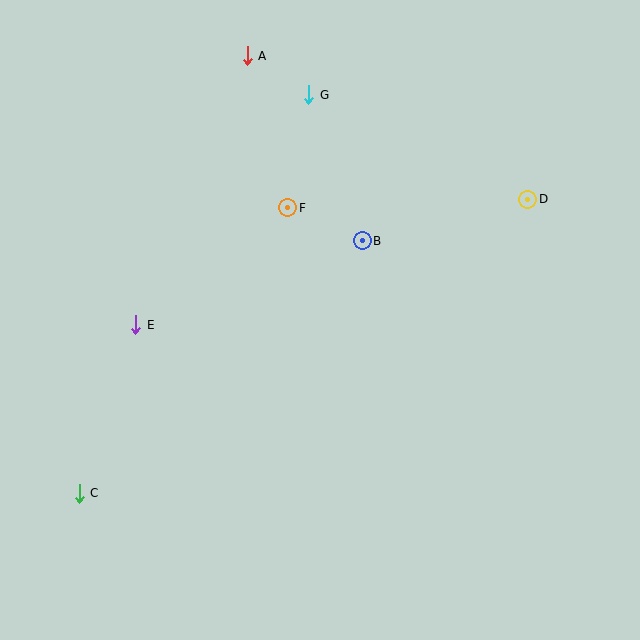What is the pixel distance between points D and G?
The distance between D and G is 243 pixels.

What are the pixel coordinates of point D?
Point D is at (528, 199).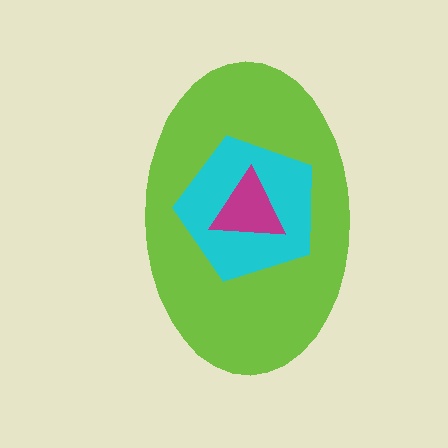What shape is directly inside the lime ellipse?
The cyan pentagon.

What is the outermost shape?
The lime ellipse.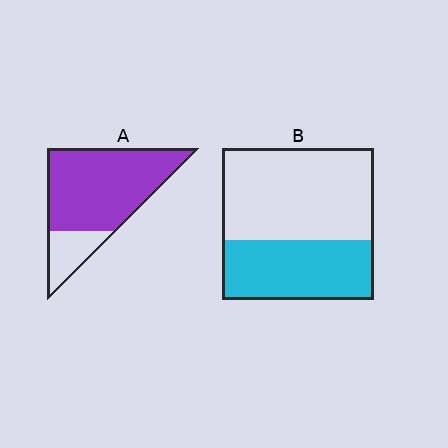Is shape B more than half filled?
No.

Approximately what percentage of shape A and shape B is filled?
A is approximately 80% and B is approximately 40%.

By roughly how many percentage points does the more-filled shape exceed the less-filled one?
By roughly 40 percentage points (A over B).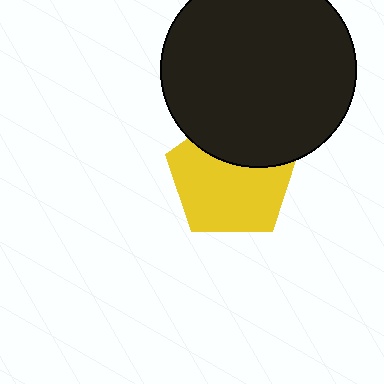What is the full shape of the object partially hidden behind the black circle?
The partially hidden object is a yellow pentagon.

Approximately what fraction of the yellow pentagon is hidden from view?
Roughly 32% of the yellow pentagon is hidden behind the black circle.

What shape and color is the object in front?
The object in front is a black circle.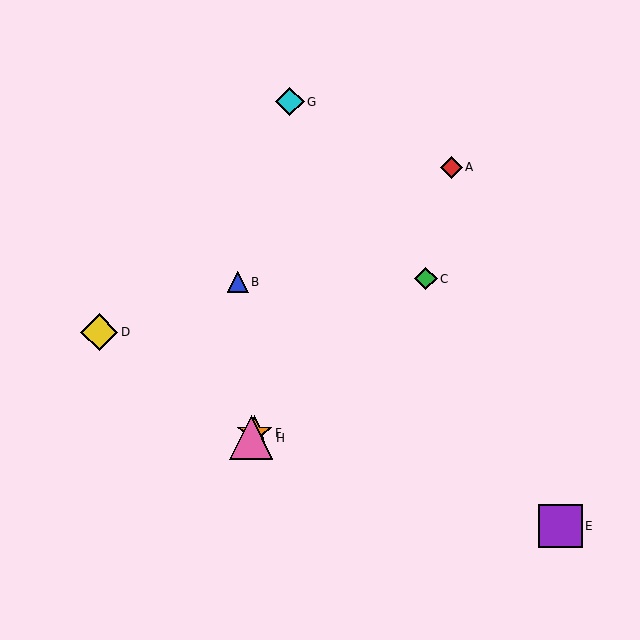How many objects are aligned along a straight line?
3 objects (A, F, H) are aligned along a straight line.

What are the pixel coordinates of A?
Object A is at (451, 167).